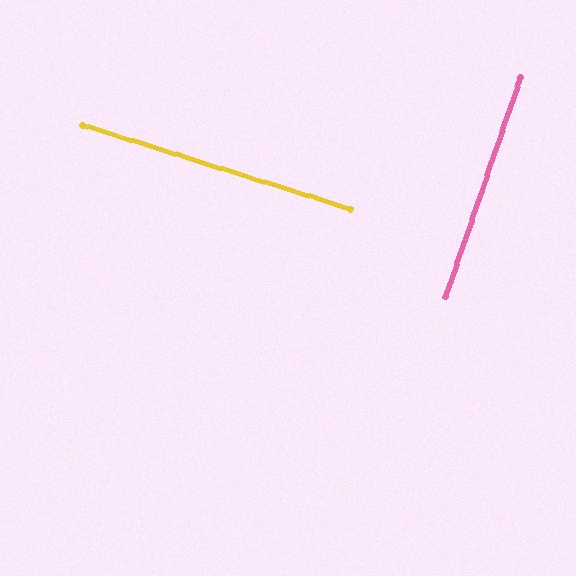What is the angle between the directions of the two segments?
Approximately 89 degrees.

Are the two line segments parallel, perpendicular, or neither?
Perpendicular — they meet at approximately 89°.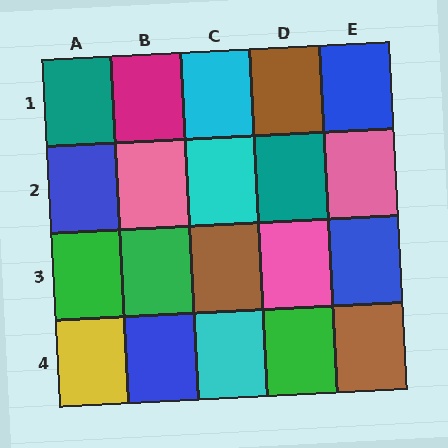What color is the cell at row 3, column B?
Green.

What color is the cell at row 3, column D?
Pink.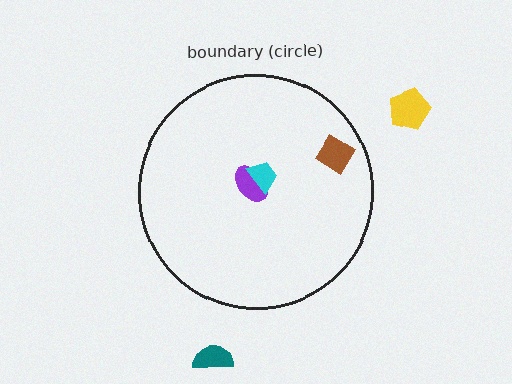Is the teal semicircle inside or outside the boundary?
Outside.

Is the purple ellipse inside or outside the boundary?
Inside.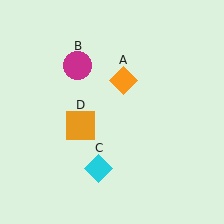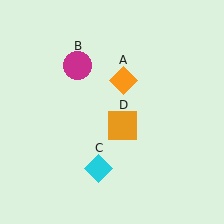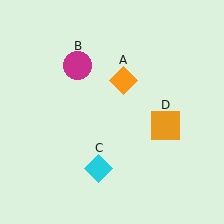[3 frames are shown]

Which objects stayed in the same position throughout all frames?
Orange diamond (object A) and magenta circle (object B) and cyan diamond (object C) remained stationary.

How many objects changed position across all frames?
1 object changed position: orange square (object D).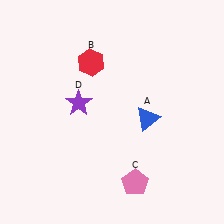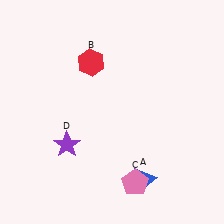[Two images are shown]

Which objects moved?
The objects that moved are: the blue triangle (A), the purple star (D).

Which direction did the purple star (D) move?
The purple star (D) moved down.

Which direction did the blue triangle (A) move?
The blue triangle (A) moved down.